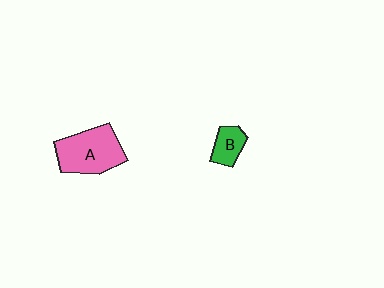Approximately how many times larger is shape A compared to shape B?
Approximately 2.5 times.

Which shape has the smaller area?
Shape B (green).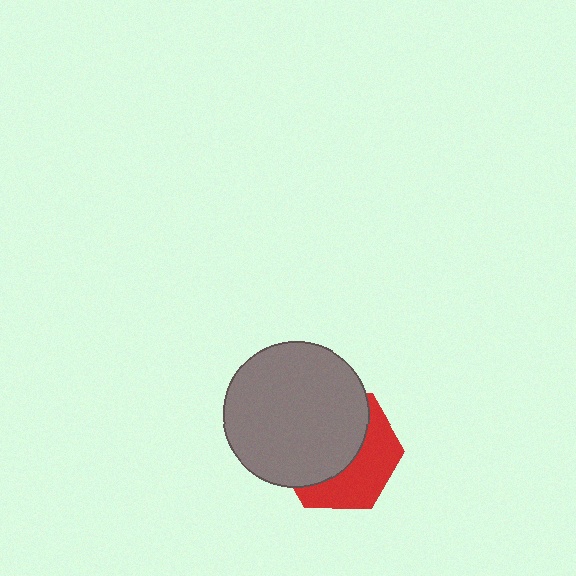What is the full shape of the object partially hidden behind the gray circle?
The partially hidden object is a red hexagon.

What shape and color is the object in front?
The object in front is a gray circle.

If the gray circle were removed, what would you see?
You would see the complete red hexagon.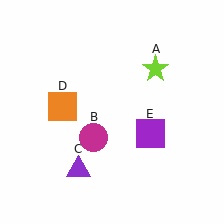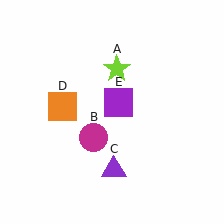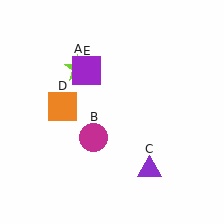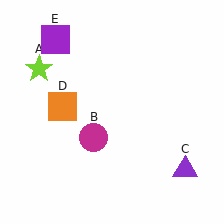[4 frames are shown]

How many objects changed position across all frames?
3 objects changed position: lime star (object A), purple triangle (object C), purple square (object E).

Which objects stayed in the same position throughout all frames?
Magenta circle (object B) and orange square (object D) remained stationary.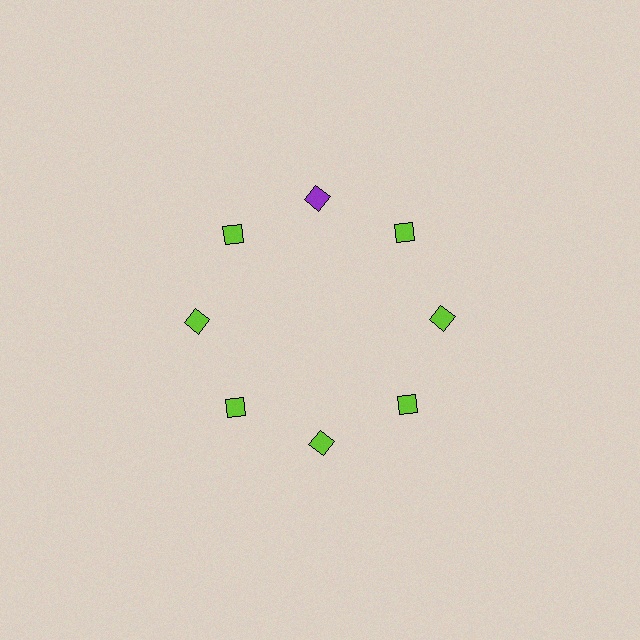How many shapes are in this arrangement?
There are 8 shapes arranged in a ring pattern.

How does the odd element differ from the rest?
It has a different color: purple instead of lime.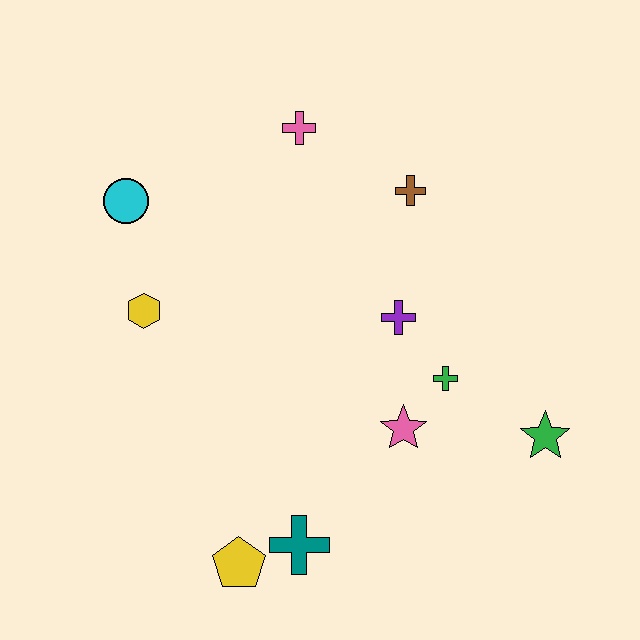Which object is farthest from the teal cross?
The pink cross is farthest from the teal cross.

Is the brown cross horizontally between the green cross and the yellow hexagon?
Yes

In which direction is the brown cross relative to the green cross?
The brown cross is above the green cross.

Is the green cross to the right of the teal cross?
Yes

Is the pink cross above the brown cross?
Yes